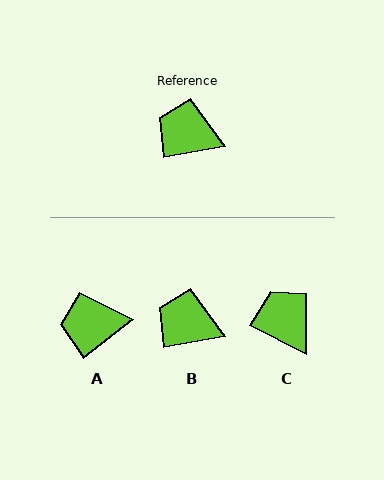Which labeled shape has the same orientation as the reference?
B.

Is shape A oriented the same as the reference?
No, it is off by about 28 degrees.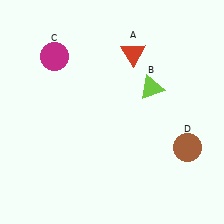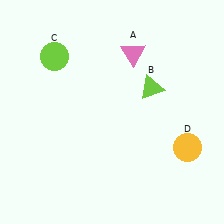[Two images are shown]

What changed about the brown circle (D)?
In Image 1, D is brown. In Image 2, it changed to yellow.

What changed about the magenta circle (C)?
In Image 1, C is magenta. In Image 2, it changed to lime.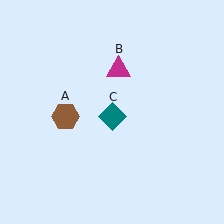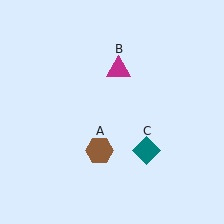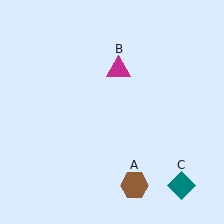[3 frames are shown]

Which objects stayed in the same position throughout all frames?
Magenta triangle (object B) remained stationary.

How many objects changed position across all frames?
2 objects changed position: brown hexagon (object A), teal diamond (object C).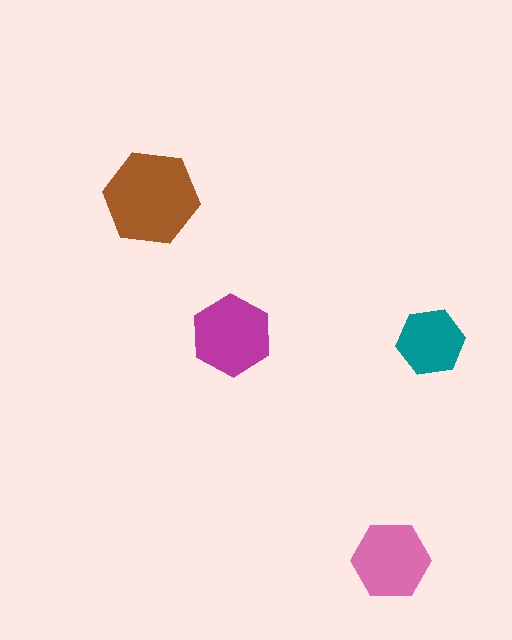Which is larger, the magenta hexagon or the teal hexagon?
The magenta one.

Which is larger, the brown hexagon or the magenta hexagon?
The brown one.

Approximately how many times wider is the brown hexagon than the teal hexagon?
About 1.5 times wider.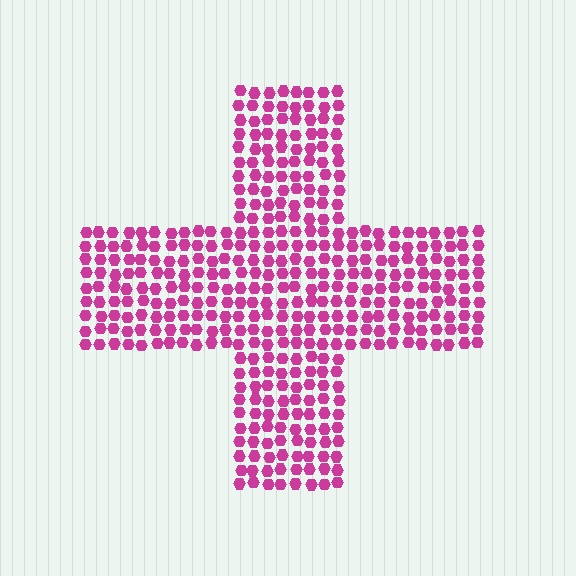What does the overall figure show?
The overall figure shows a cross.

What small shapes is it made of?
It is made of small hexagons.